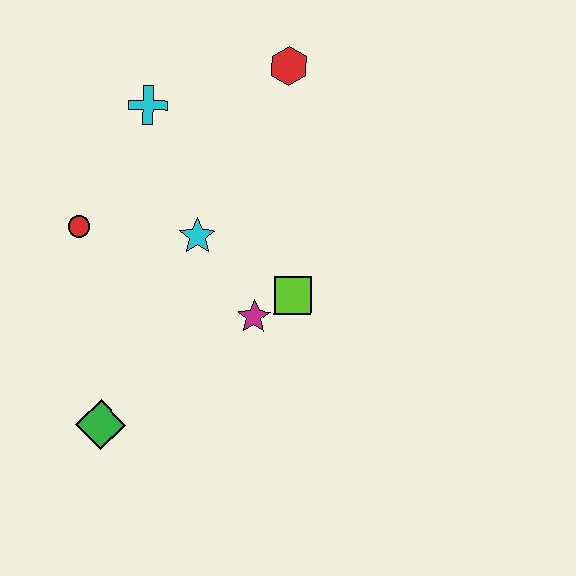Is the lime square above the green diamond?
Yes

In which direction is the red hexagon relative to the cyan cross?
The red hexagon is to the right of the cyan cross.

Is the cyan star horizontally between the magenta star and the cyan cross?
Yes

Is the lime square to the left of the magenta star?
No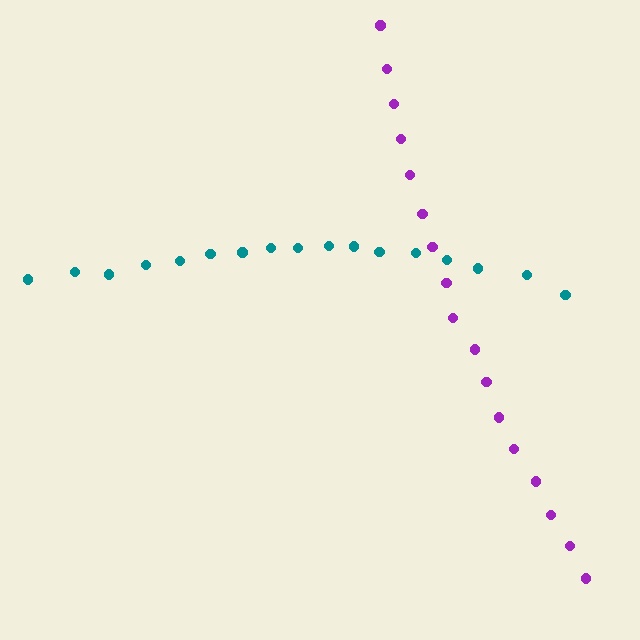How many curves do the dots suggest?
There are 2 distinct paths.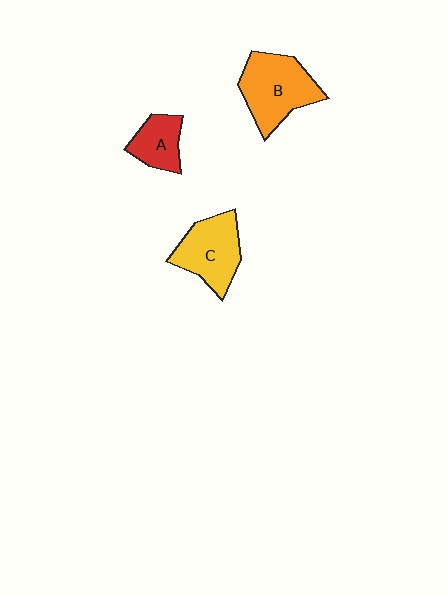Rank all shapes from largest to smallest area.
From largest to smallest: B (orange), C (yellow), A (red).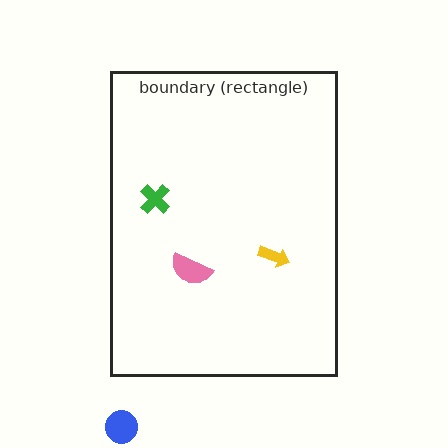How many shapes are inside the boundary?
3 inside, 1 outside.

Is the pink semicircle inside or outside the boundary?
Inside.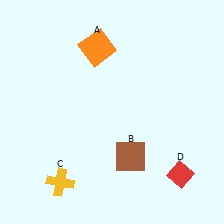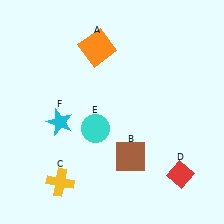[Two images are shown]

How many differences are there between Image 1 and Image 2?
There are 2 differences between the two images.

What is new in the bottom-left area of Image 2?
A cyan star (F) was added in the bottom-left area of Image 2.